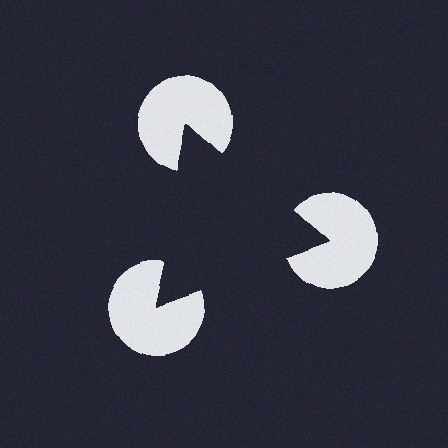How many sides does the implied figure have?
3 sides.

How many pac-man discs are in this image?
There are 3 — one at each vertex of the illusory triangle.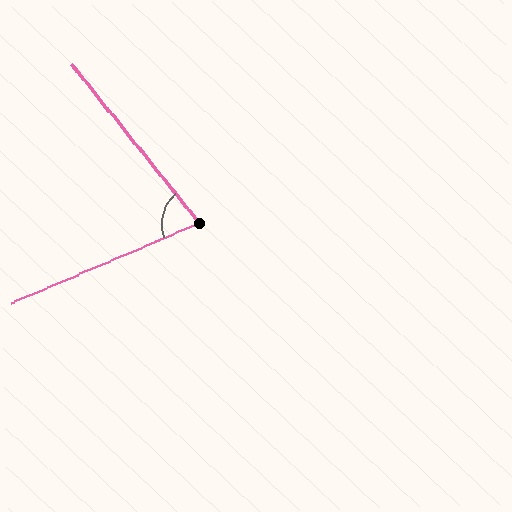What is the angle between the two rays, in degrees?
Approximately 74 degrees.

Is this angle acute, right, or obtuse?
It is acute.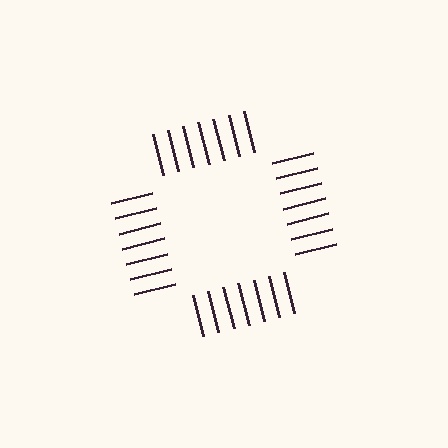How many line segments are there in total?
28 — 7 along each of the 4 edges.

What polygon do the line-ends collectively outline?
An illusory square — the line segments terminate on its edges but no continuous stroke is drawn.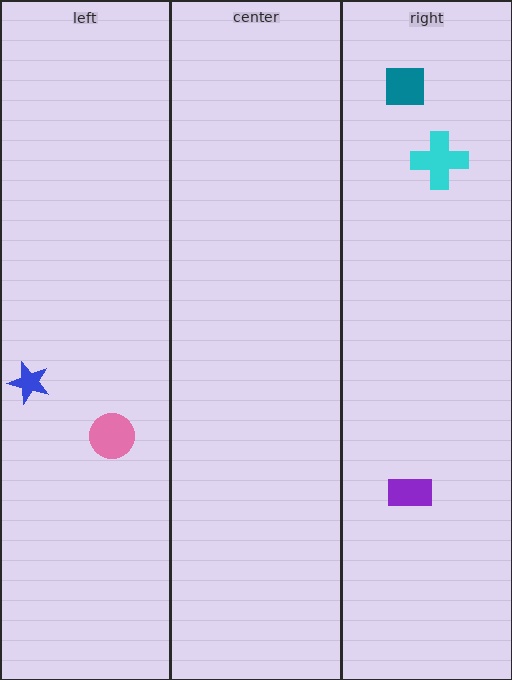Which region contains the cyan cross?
The right region.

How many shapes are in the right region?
3.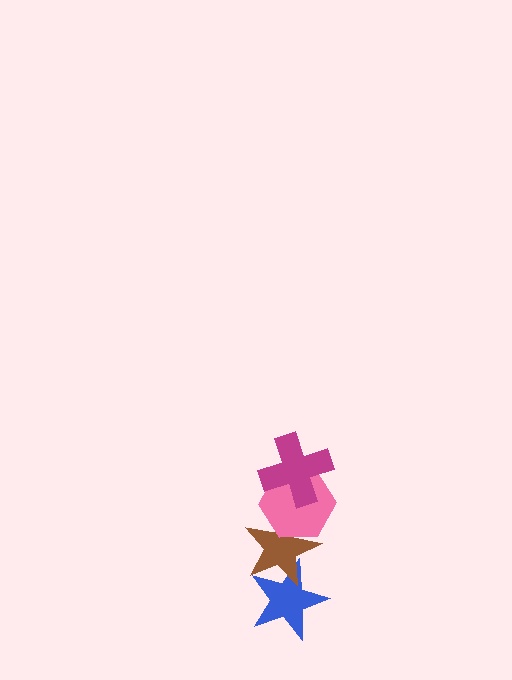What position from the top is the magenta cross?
The magenta cross is 1st from the top.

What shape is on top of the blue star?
The brown star is on top of the blue star.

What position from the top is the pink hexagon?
The pink hexagon is 2nd from the top.